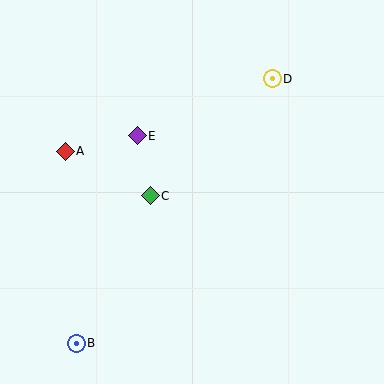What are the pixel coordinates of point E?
Point E is at (137, 136).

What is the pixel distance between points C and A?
The distance between C and A is 96 pixels.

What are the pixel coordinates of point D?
Point D is at (272, 79).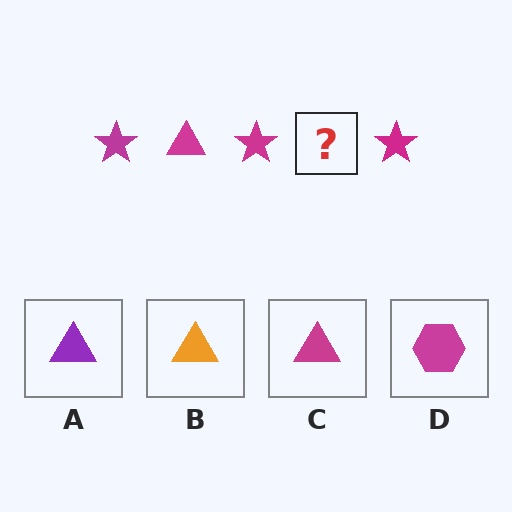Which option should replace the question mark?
Option C.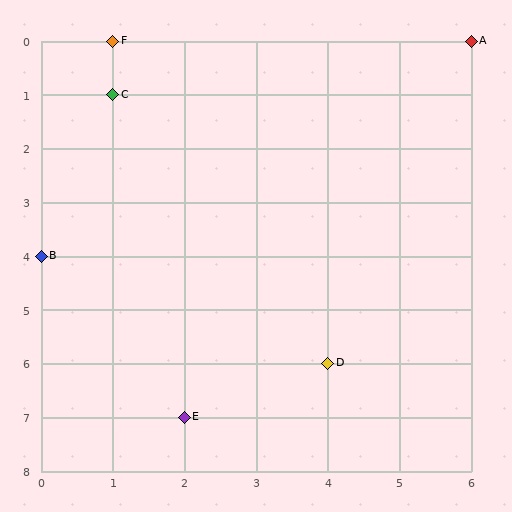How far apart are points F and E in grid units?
Points F and E are 1 column and 7 rows apart (about 7.1 grid units diagonally).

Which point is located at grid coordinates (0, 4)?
Point B is at (0, 4).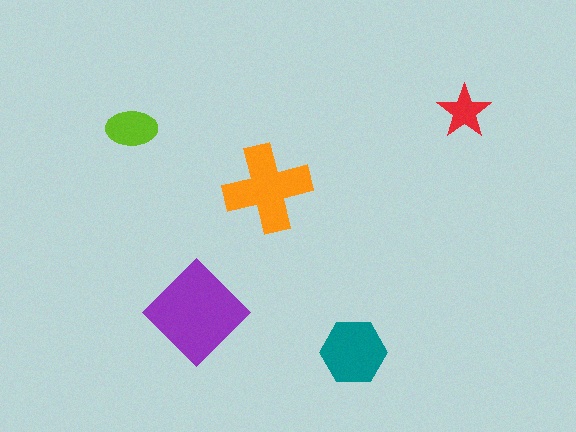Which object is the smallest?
The red star.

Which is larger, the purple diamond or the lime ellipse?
The purple diamond.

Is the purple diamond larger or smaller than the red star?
Larger.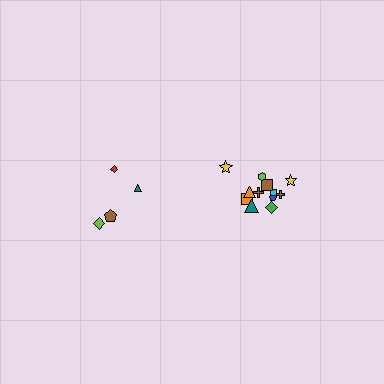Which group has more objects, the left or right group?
The right group.